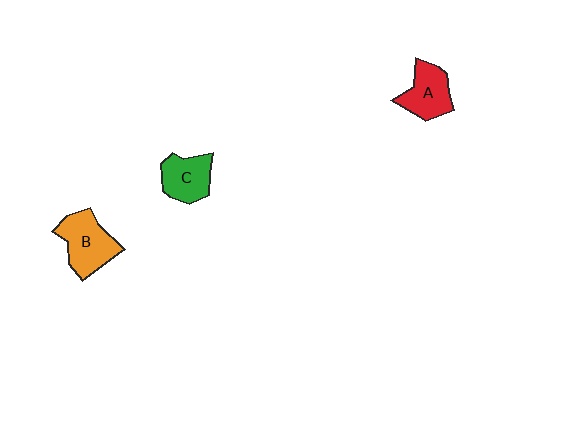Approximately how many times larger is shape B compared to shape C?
Approximately 1.3 times.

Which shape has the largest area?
Shape B (orange).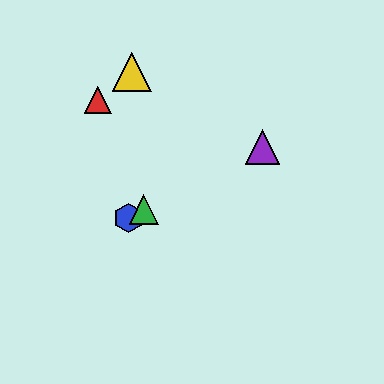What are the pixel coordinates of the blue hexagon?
The blue hexagon is at (128, 218).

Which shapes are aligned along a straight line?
The blue hexagon, the green triangle, the purple triangle are aligned along a straight line.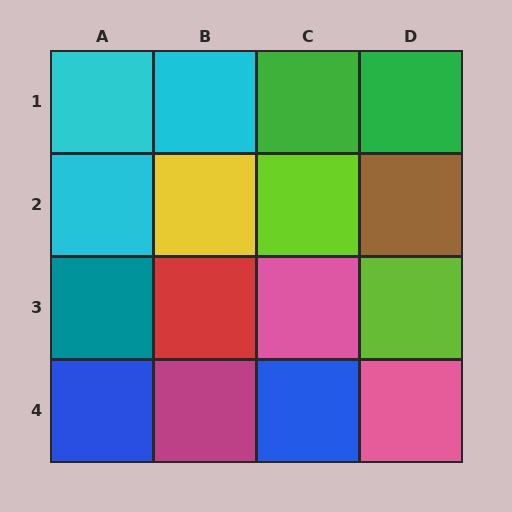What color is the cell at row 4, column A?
Blue.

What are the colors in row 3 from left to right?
Teal, red, pink, lime.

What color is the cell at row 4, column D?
Pink.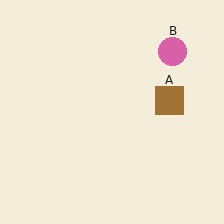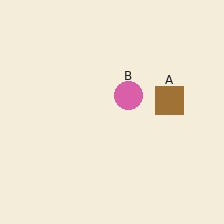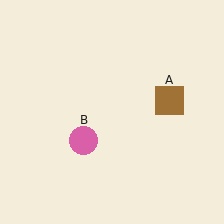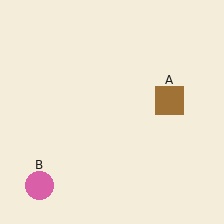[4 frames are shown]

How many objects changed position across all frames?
1 object changed position: pink circle (object B).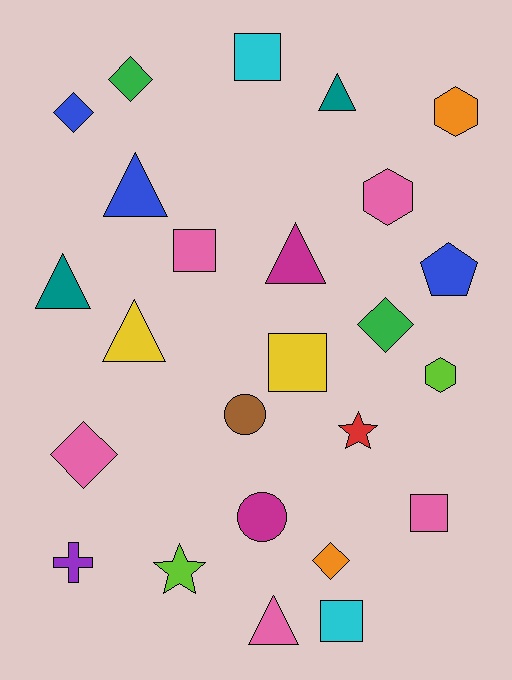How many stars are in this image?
There are 2 stars.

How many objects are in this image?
There are 25 objects.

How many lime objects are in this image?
There are 2 lime objects.